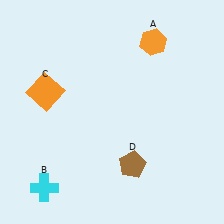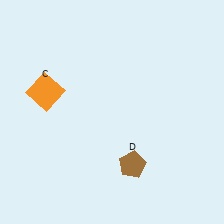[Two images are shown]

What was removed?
The orange hexagon (A), the cyan cross (B) were removed in Image 2.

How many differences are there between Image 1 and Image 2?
There are 2 differences between the two images.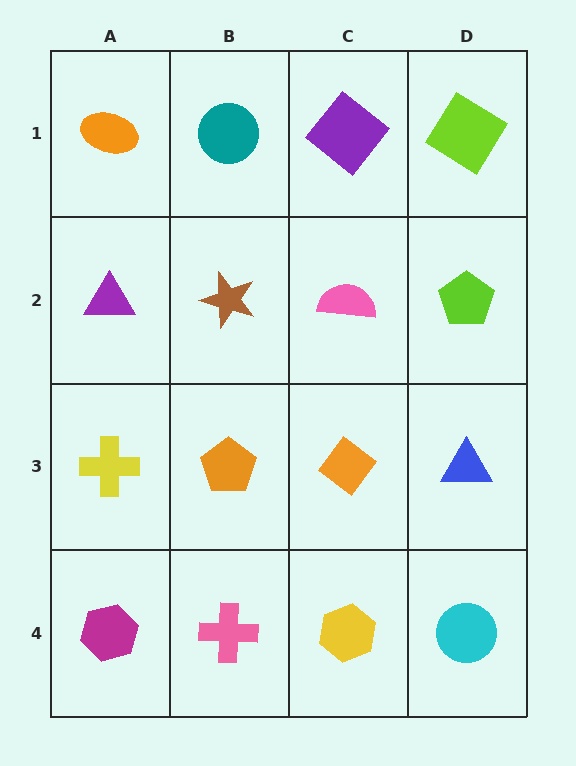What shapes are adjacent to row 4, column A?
A yellow cross (row 3, column A), a pink cross (row 4, column B).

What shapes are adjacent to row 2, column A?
An orange ellipse (row 1, column A), a yellow cross (row 3, column A), a brown star (row 2, column B).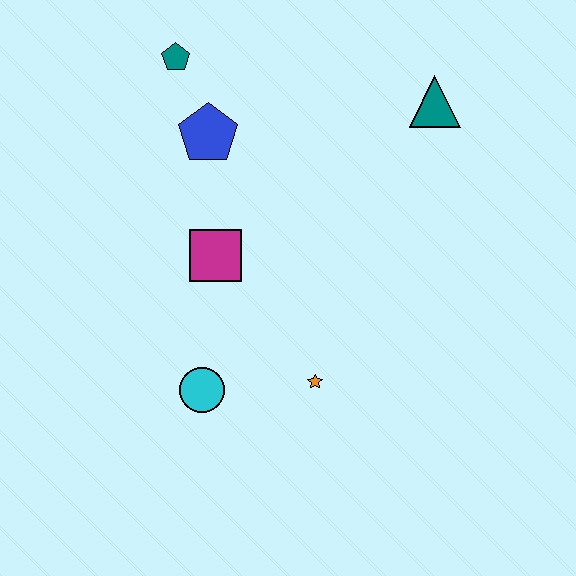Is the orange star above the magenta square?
No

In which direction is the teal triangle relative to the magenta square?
The teal triangle is to the right of the magenta square.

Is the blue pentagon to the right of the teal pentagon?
Yes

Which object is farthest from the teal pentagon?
The orange star is farthest from the teal pentagon.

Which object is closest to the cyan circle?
The orange star is closest to the cyan circle.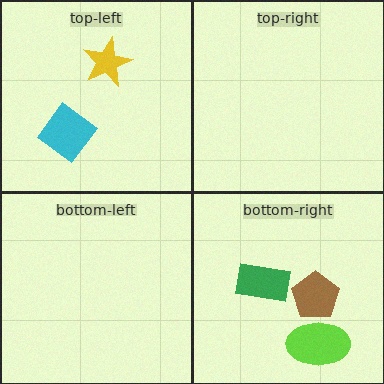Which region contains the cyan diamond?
The top-left region.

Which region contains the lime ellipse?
The bottom-right region.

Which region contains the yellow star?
The top-left region.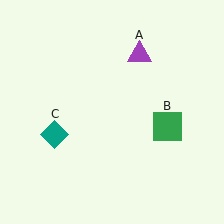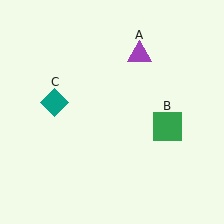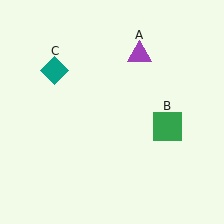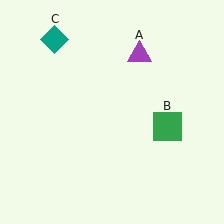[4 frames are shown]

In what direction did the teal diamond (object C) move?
The teal diamond (object C) moved up.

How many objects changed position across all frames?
1 object changed position: teal diamond (object C).